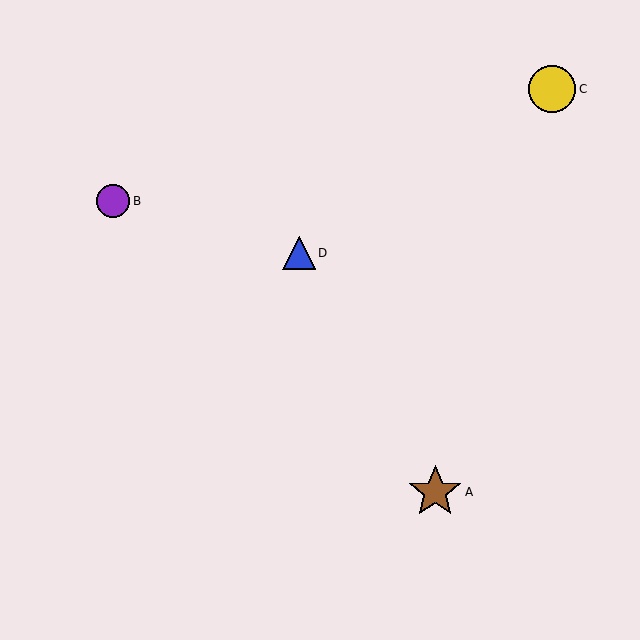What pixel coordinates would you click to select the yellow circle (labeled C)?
Click at (552, 89) to select the yellow circle C.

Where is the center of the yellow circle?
The center of the yellow circle is at (552, 89).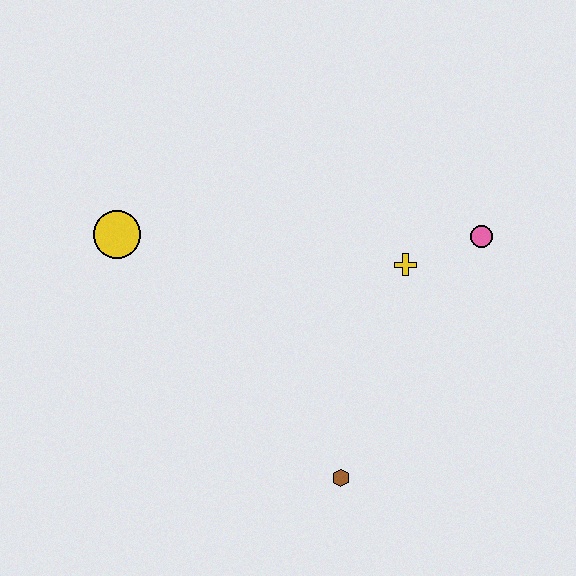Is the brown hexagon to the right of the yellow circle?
Yes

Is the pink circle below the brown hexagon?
No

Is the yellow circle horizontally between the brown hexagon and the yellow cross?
No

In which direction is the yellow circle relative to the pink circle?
The yellow circle is to the left of the pink circle.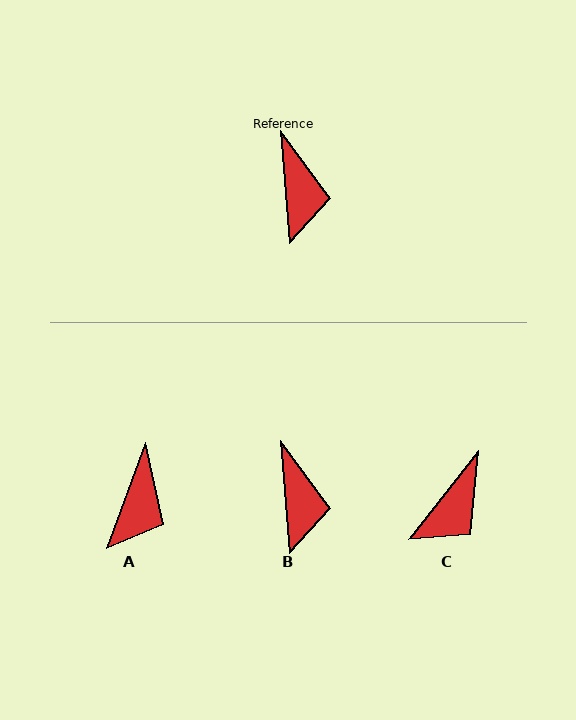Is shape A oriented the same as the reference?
No, it is off by about 24 degrees.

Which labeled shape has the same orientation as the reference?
B.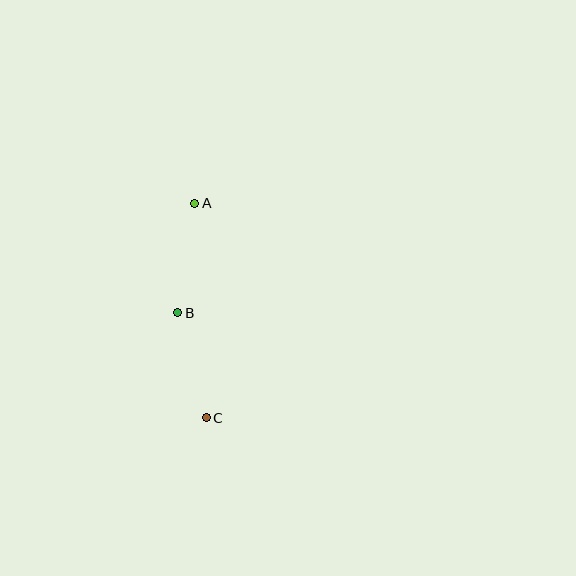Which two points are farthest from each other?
Points A and C are farthest from each other.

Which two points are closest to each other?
Points B and C are closest to each other.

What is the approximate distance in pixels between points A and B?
The distance between A and B is approximately 111 pixels.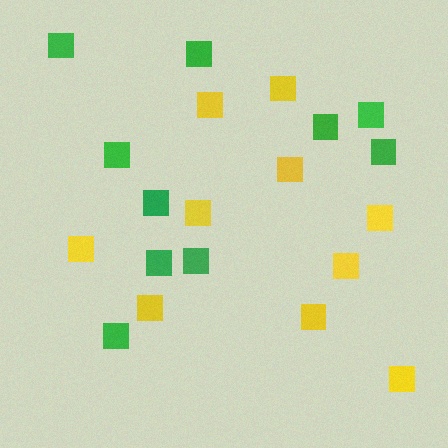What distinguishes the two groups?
There are 2 groups: one group of green squares (10) and one group of yellow squares (10).